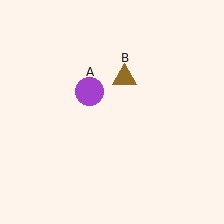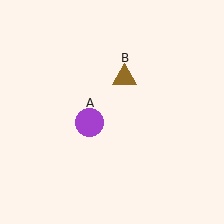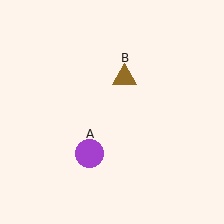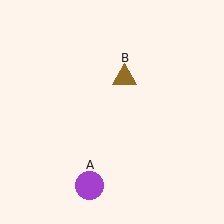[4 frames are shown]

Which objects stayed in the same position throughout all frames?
Brown triangle (object B) remained stationary.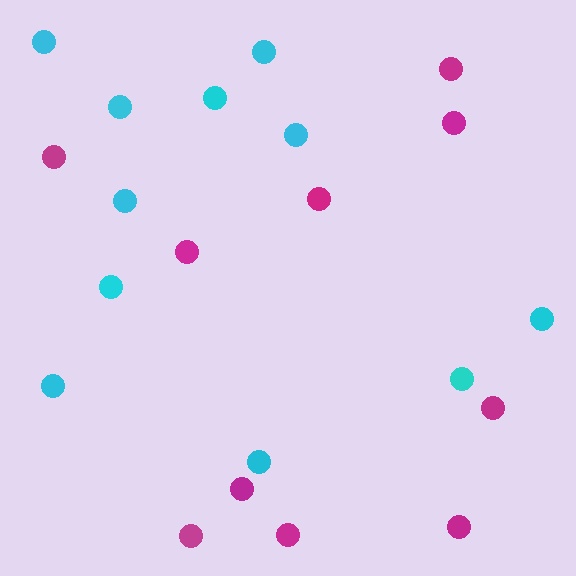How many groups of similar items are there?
There are 2 groups: one group of cyan circles (11) and one group of magenta circles (10).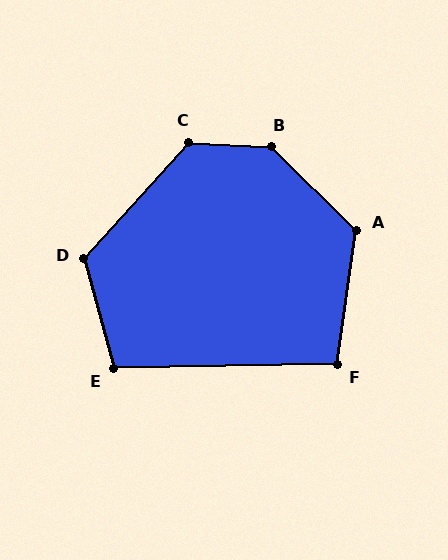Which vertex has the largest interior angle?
B, at approximately 138 degrees.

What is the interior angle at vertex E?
Approximately 104 degrees (obtuse).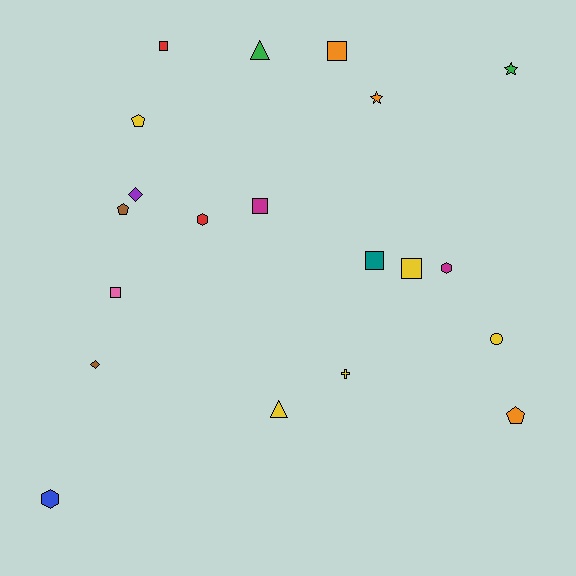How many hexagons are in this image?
There are 3 hexagons.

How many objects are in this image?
There are 20 objects.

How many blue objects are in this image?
There is 1 blue object.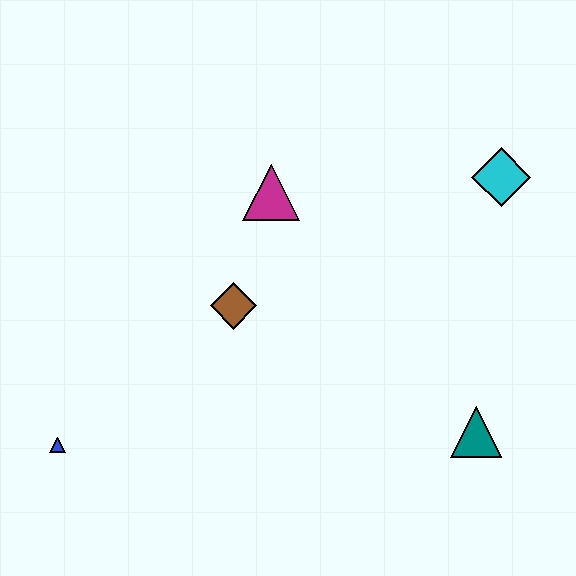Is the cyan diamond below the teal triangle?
No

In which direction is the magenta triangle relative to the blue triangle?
The magenta triangle is above the blue triangle.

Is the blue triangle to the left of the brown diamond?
Yes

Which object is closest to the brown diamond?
The magenta triangle is closest to the brown diamond.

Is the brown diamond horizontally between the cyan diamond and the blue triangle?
Yes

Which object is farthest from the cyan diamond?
The blue triangle is farthest from the cyan diamond.